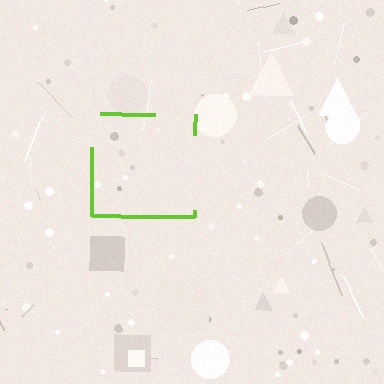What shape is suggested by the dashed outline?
The dashed outline suggests a square.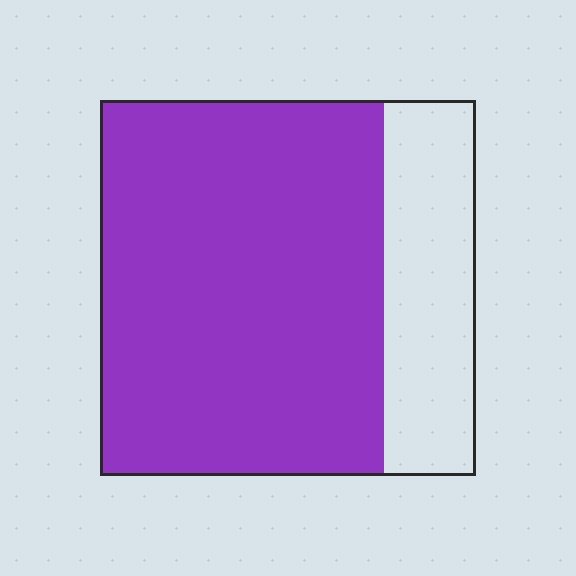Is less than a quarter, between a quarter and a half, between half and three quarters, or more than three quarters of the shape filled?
More than three quarters.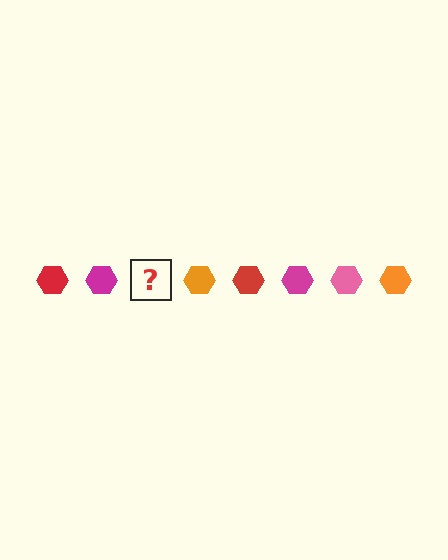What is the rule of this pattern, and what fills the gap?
The rule is that the pattern cycles through red, magenta, pink, orange hexagons. The gap should be filled with a pink hexagon.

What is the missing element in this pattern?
The missing element is a pink hexagon.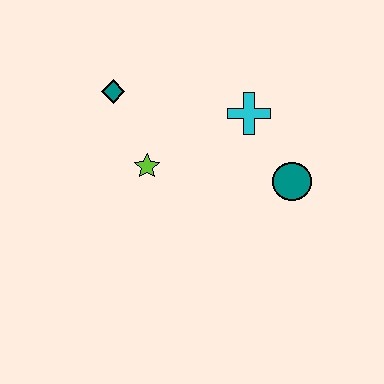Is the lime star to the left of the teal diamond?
No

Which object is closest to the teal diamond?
The lime star is closest to the teal diamond.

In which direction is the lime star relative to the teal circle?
The lime star is to the left of the teal circle.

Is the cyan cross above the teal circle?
Yes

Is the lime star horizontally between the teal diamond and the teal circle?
Yes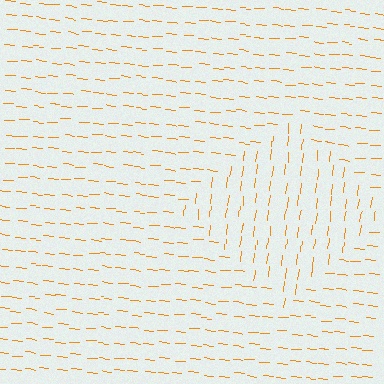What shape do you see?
I see a diamond.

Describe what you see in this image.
The image is filled with small orange line segments. A diamond region in the image has lines oriented differently from the surrounding lines, creating a visible texture boundary.